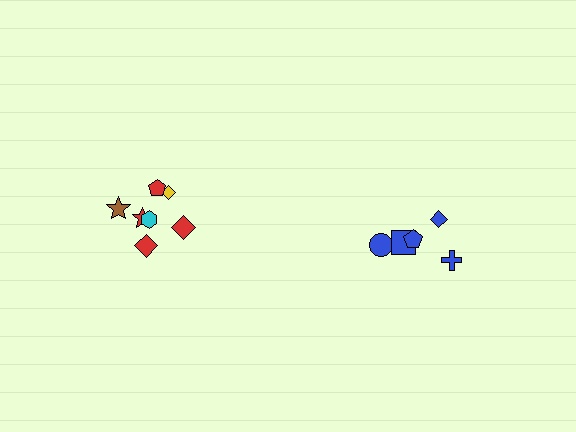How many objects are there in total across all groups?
There are 12 objects.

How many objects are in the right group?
There are 5 objects.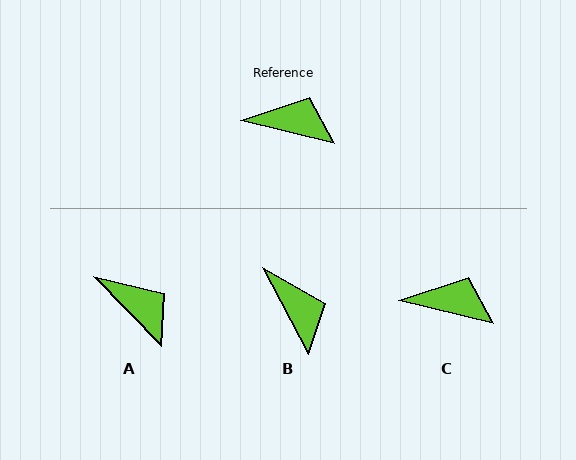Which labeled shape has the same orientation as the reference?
C.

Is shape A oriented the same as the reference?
No, it is off by about 32 degrees.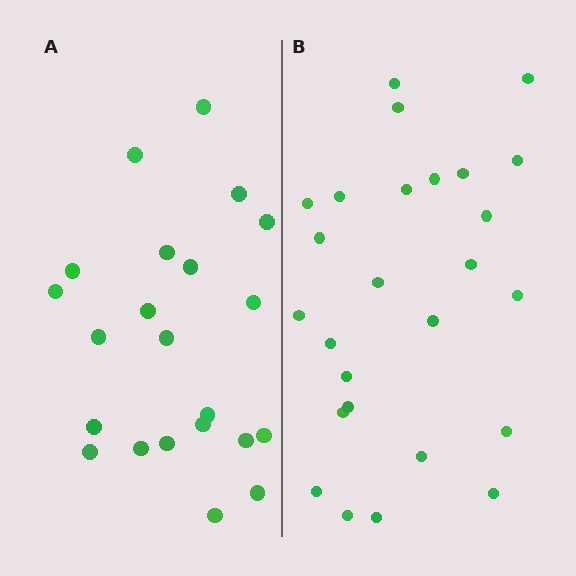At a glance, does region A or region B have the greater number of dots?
Region B (the right region) has more dots.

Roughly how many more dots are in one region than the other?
Region B has about 4 more dots than region A.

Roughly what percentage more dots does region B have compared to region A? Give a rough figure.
About 20% more.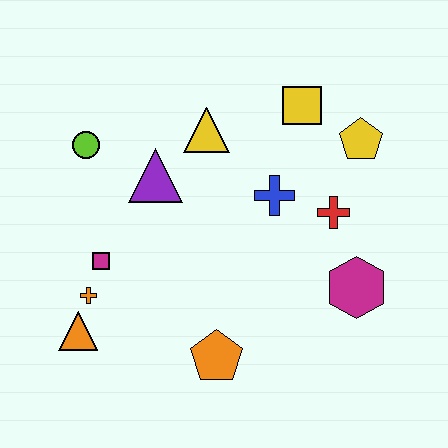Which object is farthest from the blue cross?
The orange triangle is farthest from the blue cross.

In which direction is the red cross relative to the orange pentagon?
The red cross is above the orange pentagon.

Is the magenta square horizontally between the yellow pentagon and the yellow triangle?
No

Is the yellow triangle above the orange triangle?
Yes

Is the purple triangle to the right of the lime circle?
Yes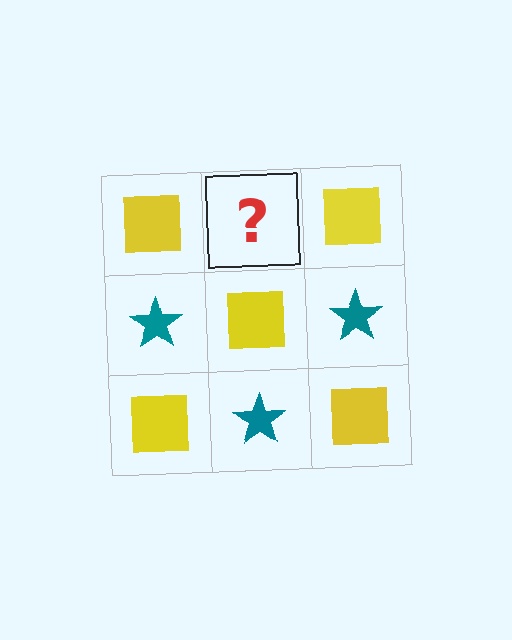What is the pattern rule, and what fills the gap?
The rule is that it alternates yellow square and teal star in a checkerboard pattern. The gap should be filled with a teal star.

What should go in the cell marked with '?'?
The missing cell should contain a teal star.